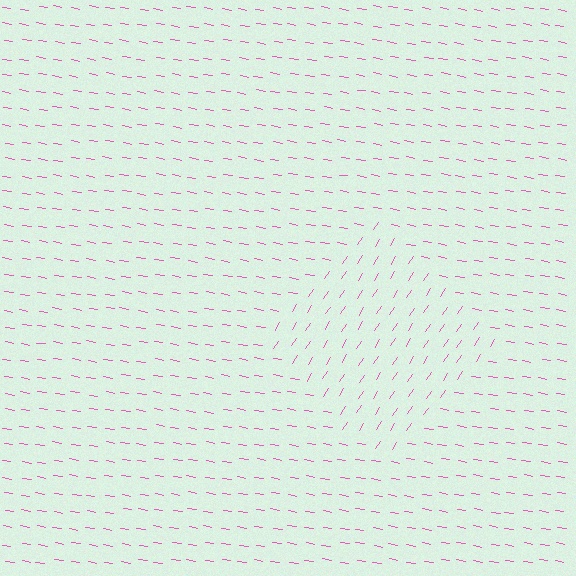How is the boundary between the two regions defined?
The boundary is defined purely by a change in line orientation (approximately 66 degrees difference). All lines are the same color and thickness.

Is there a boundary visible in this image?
Yes, there is a texture boundary formed by a change in line orientation.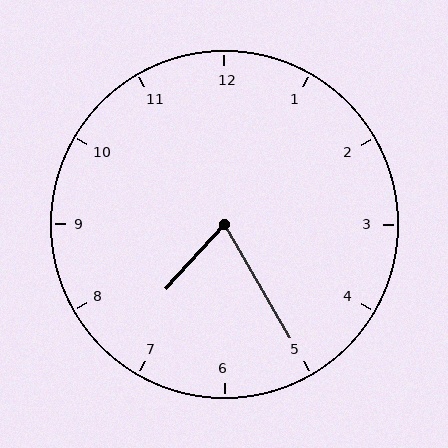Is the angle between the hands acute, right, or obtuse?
It is acute.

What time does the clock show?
7:25.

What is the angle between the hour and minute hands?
Approximately 72 degrees.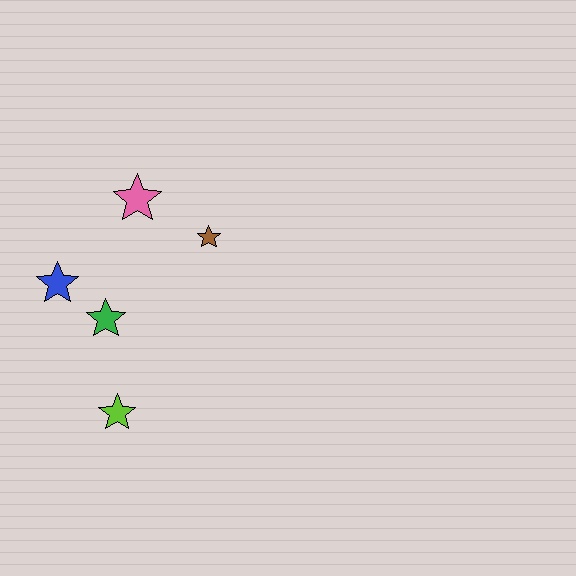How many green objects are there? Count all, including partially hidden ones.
There is 1 green object.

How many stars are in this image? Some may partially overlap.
There are 5 stars.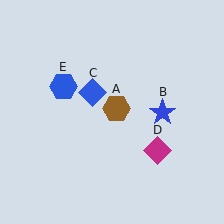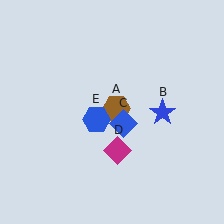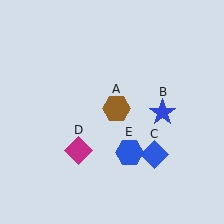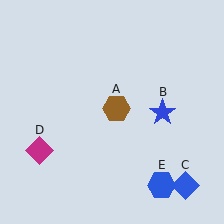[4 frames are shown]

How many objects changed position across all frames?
3 objects changed position: blue diamond (object C), magenta diamond (object D), blue hexagon (object E).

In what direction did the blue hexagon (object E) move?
The blue hexagon (object E) moved down and to the right.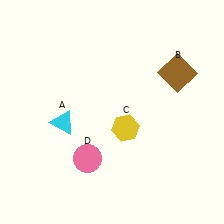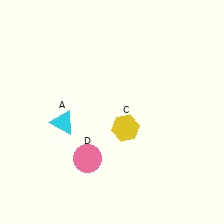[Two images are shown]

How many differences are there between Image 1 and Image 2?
There is 1 difference between the two images.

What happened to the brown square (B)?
The brown square (B) was removed in Image 2. It was in the top-right area of Image 1.